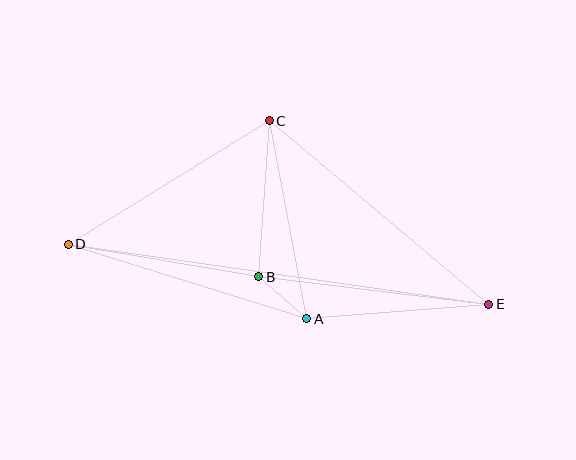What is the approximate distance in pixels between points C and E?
The distance between C and E is approximately 286 pixels.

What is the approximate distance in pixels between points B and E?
The distance between B and E is approximately 231 pixels.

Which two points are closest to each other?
Points A and B are closest to each other.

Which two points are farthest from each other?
Points D and E are farthest from each other.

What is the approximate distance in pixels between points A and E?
The distance between A and E is approximately 182 pixels.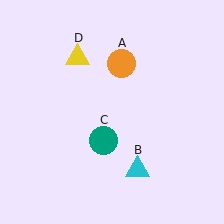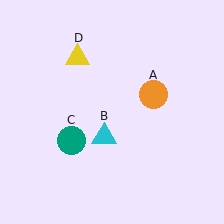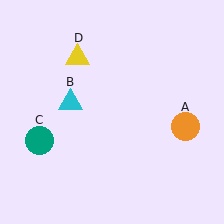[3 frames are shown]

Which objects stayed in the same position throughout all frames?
Yellow triangle (object D) remained stationary.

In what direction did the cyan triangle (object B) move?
The cyan triangle (object B) moved up and to the left.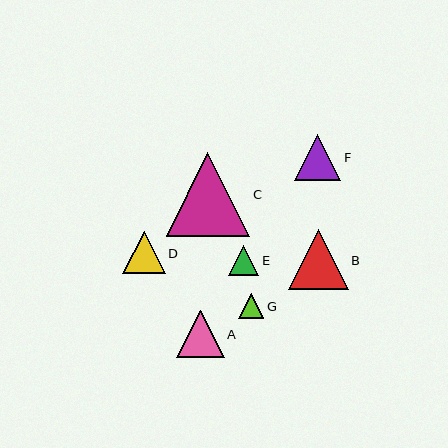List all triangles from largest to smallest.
From largest to smallest: C, B, A, F, D, E, G.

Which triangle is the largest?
Triangle C is the largest with a size of approximately 84 pixels.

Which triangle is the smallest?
Triangle G is the smallest with a size of approximately 25 pixels.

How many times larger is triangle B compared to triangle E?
Triangle B is approximately 2.0 times the size of triangle E.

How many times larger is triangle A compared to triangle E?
Triangle A is approximately 1.6 times the size of triangle E.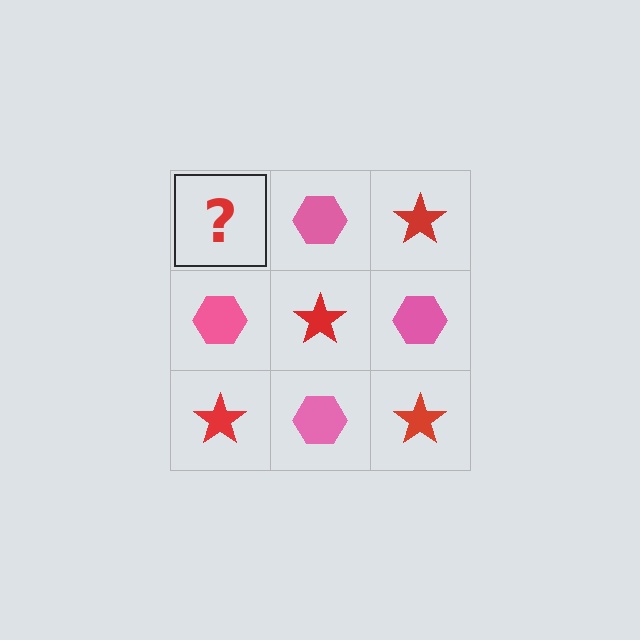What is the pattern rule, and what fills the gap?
The rule is that it alternates red star and pink hexagon in a checkerboard pattern. The gap should be filled with a red star.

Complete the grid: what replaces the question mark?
The question mark should be replaced with a red star.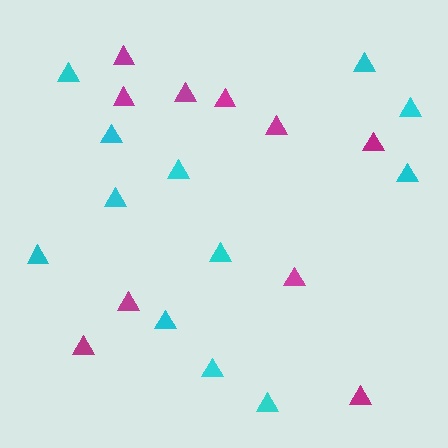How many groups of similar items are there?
There are 2 groups: one group of magenta triangles (10) and one group of cyan triangles (12).